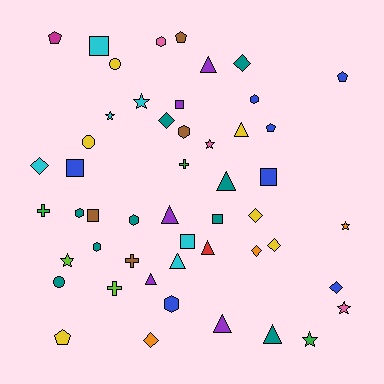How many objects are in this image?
There are 50 objects.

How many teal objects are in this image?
There are 9 teal objects.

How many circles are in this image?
There are 3 circles.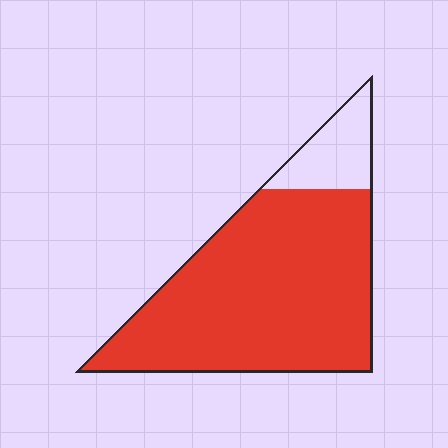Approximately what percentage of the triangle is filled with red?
Approximately 85%.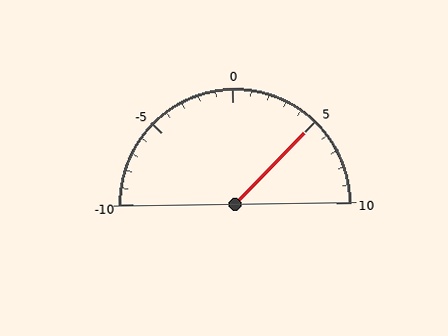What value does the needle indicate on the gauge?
The needle indicates approximately 5.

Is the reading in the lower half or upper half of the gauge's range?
The reading is in the upper half of the range (-10 to 10).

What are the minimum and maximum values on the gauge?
The gauge ranges from -10 to 10.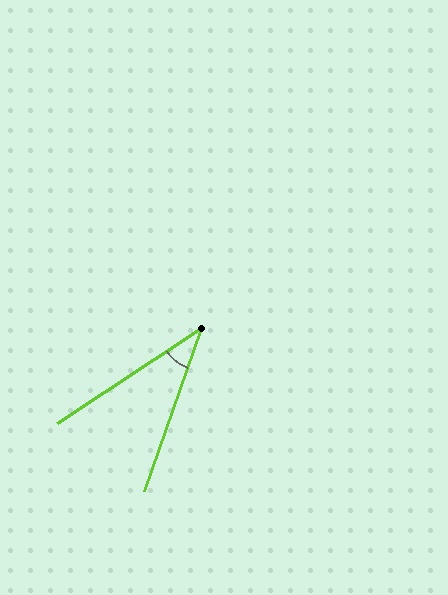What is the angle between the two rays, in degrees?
Approximately 37 degrees.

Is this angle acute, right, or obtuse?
It is acute.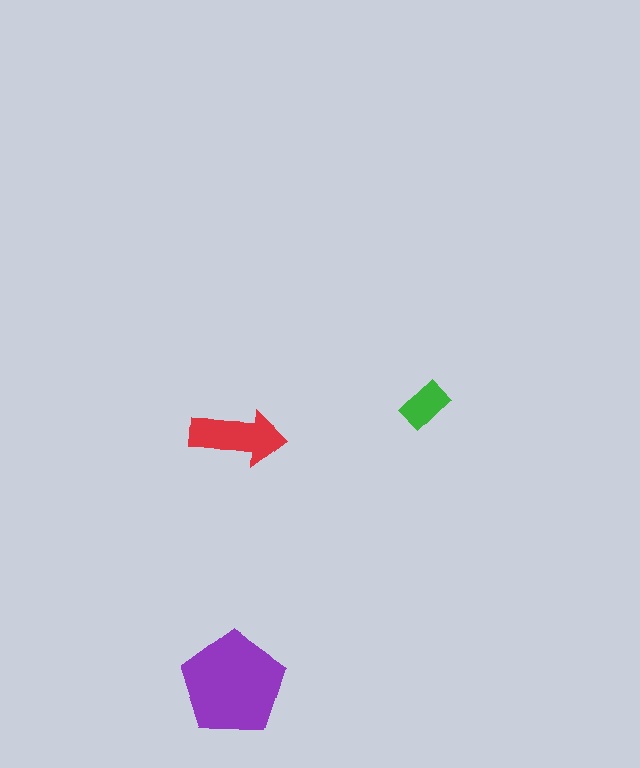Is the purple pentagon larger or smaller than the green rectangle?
Larger.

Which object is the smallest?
The green rectangle.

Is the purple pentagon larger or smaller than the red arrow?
Larger.